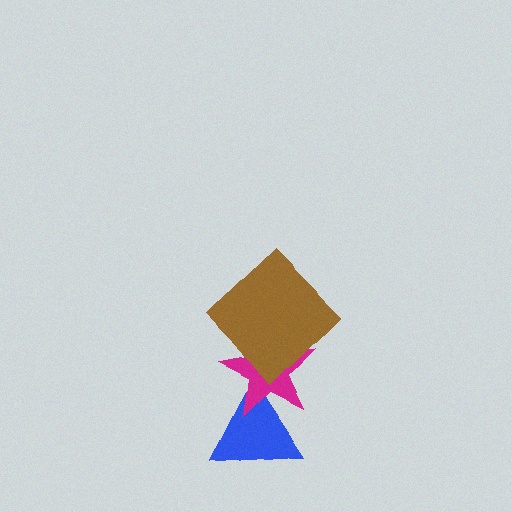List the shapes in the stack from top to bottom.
From top to bottom: the brown diamond, the magenta star, the blue triangle.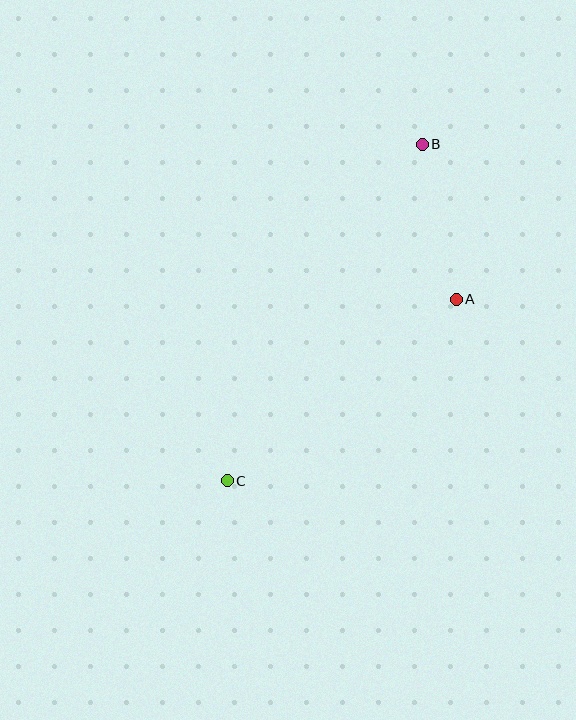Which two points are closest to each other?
Points A and B are closest to each other.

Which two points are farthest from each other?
Points B and C are farthest from each other.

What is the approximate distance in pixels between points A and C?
The distance between A and C is approximately 292 pixels.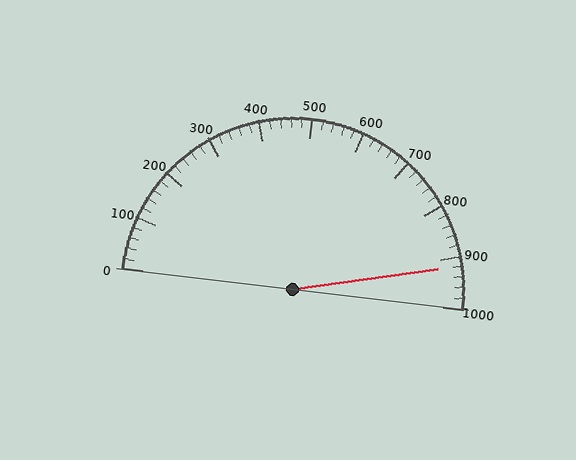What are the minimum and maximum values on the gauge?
The gauge ranges from 0 to 1000.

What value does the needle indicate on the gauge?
The needle indicates approximately 920.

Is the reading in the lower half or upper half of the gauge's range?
The reading is in the upper half of the range (0 to 1000).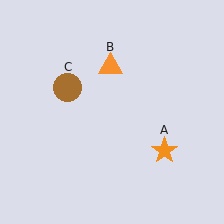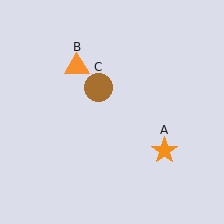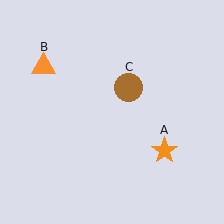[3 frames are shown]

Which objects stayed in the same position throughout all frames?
Orange star (object A) remained stationary.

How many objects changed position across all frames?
2 objects changed position: orange triangle (object B), brown circle (object C).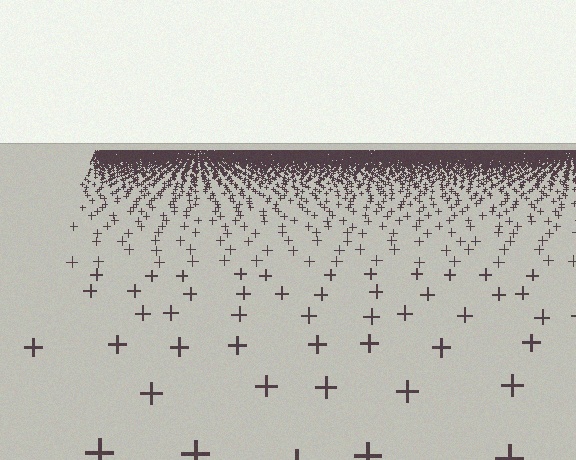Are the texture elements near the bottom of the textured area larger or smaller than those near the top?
Larger. Near the bottom, elements are closer to the viewer and appear at a bigger on-screen size.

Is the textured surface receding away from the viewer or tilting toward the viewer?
The surface is receding away from the viewer. Texture elements get smaller and denser toward the top.